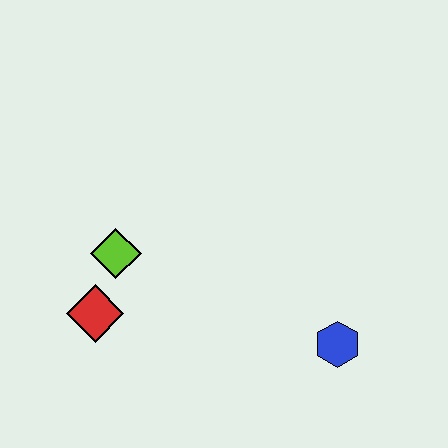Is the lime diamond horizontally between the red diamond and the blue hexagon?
Yes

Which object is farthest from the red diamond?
The blue hexagon is farthest from the red diamond.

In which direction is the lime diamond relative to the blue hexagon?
The lime diamond is to the left of the blue hexagon.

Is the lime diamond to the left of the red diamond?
No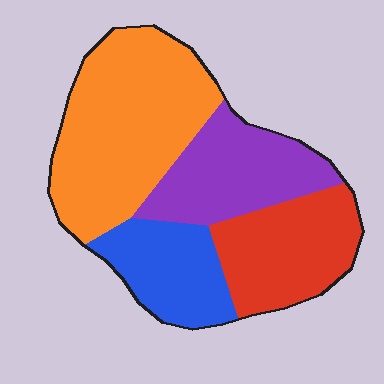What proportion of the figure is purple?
Purple covers around 20% of the figure.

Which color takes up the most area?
Orange, at roughly 40%.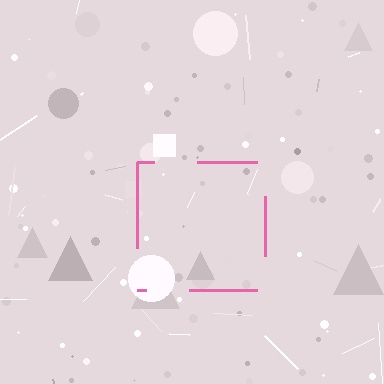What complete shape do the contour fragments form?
The contour fragments form a square.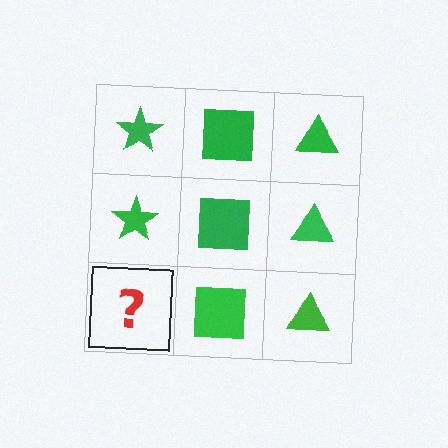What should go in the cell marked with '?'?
The missing cell should contain a green star.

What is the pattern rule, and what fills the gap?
The rule is that each column has a consistent shape. The gap should be filled with a green star.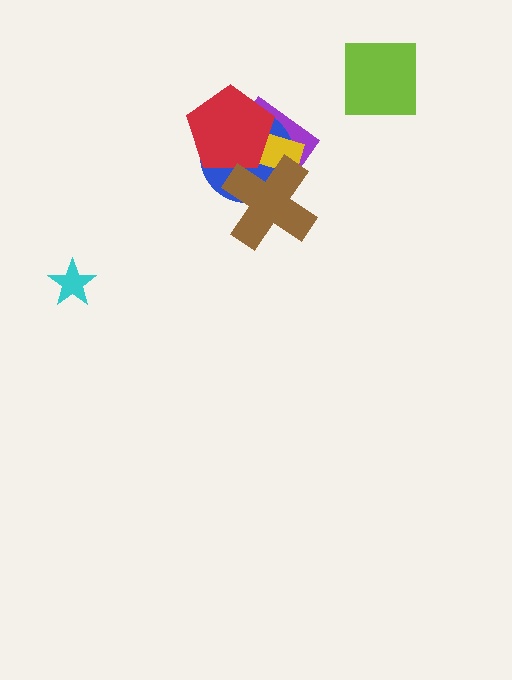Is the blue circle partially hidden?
Yes, it is partially covered by another shape.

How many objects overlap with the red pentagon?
4 objects overlap with the red pentagon.